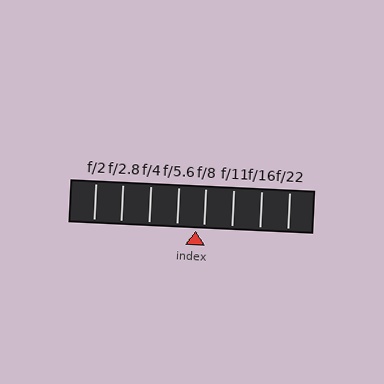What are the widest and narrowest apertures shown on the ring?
The widest aperture shown is f/2 and the narrowest is f/22.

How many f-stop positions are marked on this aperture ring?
There are 8 f-stop positions marked.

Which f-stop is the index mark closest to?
The index mark is closest to f/8.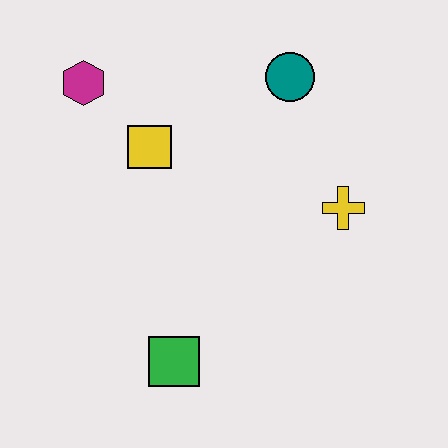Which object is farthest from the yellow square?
The green square is farthest from the yellow square.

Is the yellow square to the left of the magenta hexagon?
No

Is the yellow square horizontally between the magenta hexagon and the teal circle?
Yes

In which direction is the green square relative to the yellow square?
The green square is below the yellow square.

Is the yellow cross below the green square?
No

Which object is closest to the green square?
The yellow square is closest to the green square.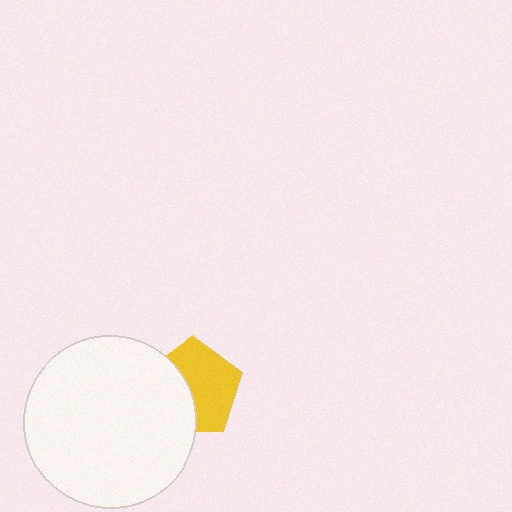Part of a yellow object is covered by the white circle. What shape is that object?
It is a pentagon.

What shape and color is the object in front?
The object in front is a white circle.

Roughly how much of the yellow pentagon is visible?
About half of it is visible (roughly 58%).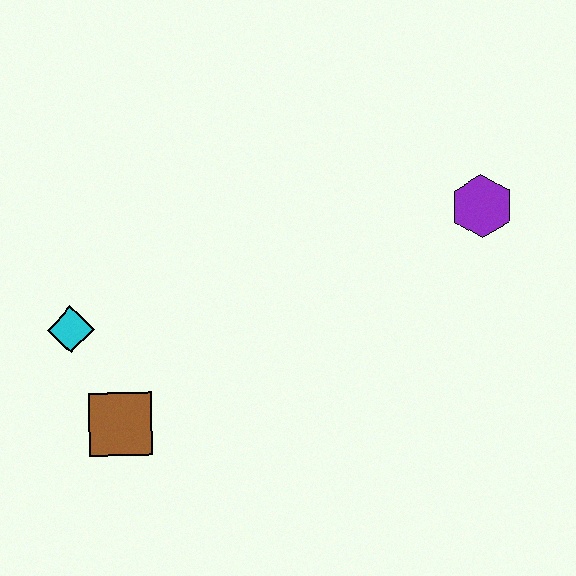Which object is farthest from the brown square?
The purple hexagon is farthest from the brown square.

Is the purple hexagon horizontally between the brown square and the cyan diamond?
No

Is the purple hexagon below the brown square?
No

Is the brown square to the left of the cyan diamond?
No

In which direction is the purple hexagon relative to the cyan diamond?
The purple hexagon is to the right of the cyan diamond.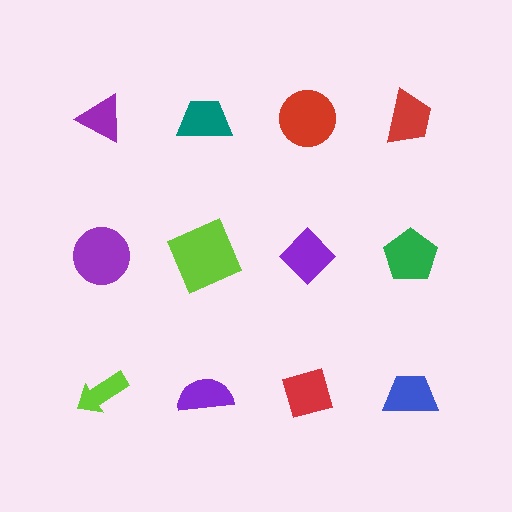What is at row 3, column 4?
A blue trapezoid.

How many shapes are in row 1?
4 shapes.